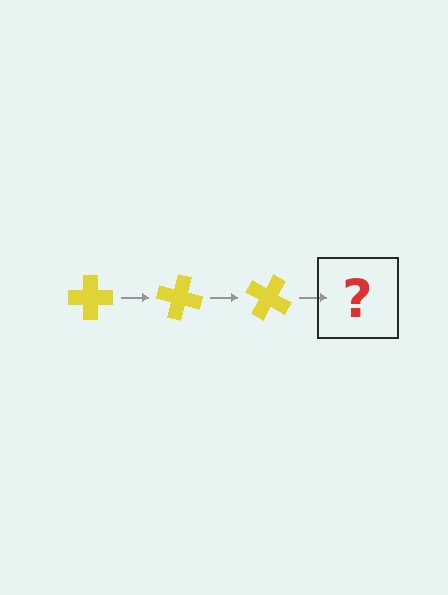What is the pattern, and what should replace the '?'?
The pattern is that the cross rotates 15 degrees each step. The '?' should be a yellow cross rotated 45 degrees.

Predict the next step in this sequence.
The next step is a yellow cross rotated 45 degrees.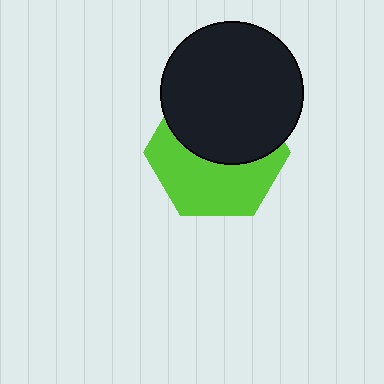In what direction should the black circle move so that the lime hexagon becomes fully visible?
The black circle should move up. That is the shortest direction to clear the overlap and leave the lime hexagon fully visible.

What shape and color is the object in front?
The object in front is a black circle.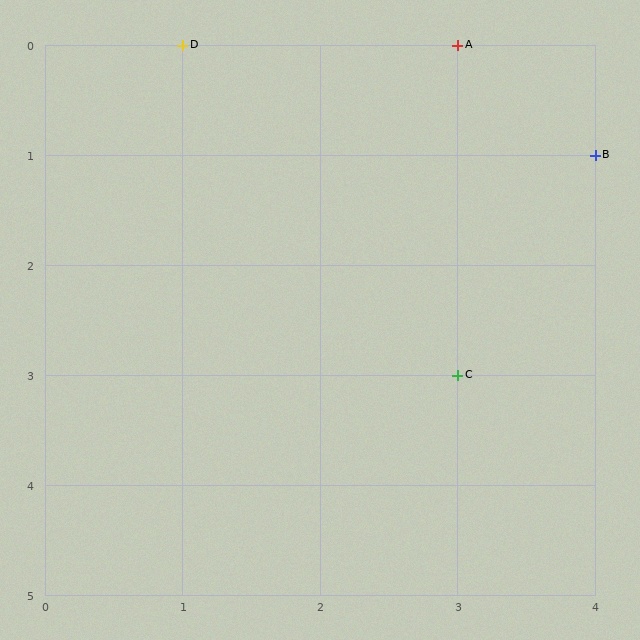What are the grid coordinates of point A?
Point A is at grid coordinates (3, 0).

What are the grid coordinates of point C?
Point C is at grid coordinates (3, 3).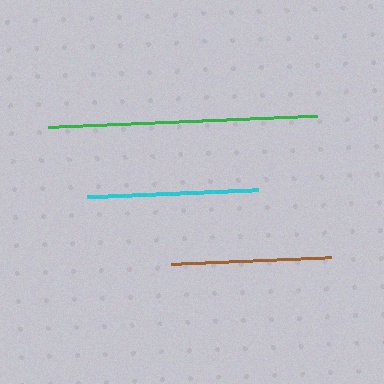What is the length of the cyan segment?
The cyan segment is approximately 171 pixels long.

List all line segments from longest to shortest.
From longest to shortest: green, cyan, brown.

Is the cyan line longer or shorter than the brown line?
The cyan line is longer than the brown line.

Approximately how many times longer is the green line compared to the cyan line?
The green line is approximately 1.6 times the length of the cyan line.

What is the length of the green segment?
The green segment is approximately 269 pixels long.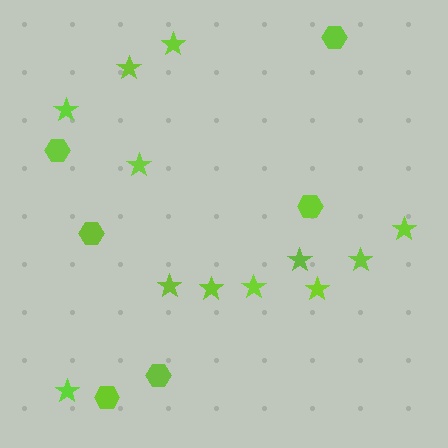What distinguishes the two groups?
There are 2 groups: one group of hexagons (6) and one group of stars (12).